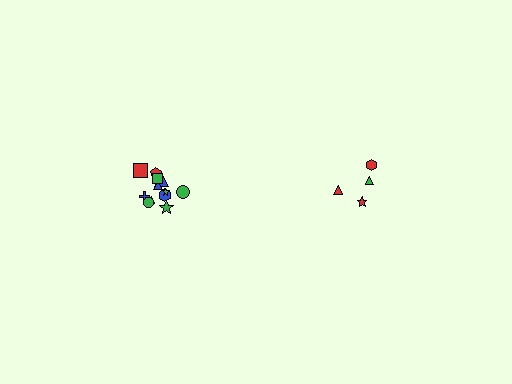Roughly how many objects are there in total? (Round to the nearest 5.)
Roughly 15 objects in total.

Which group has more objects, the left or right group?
The left group.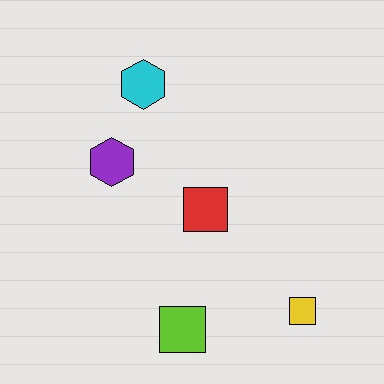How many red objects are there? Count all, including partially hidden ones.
There is 1 red object.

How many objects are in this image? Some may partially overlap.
There are 5 objects.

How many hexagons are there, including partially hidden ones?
There are 2 hexagons.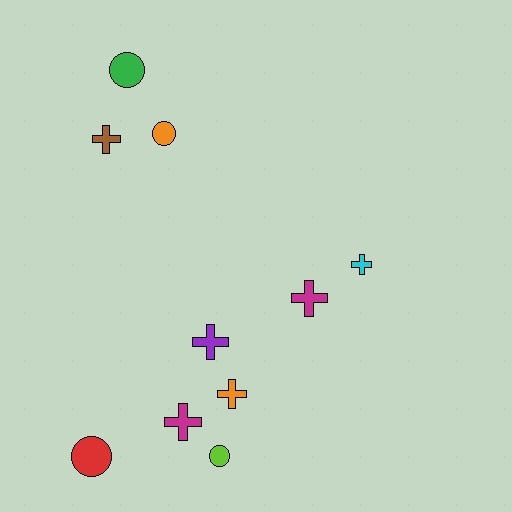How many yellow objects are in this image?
There are no yellow objects.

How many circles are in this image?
There are 4 circles.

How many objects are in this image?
There are 10 objects.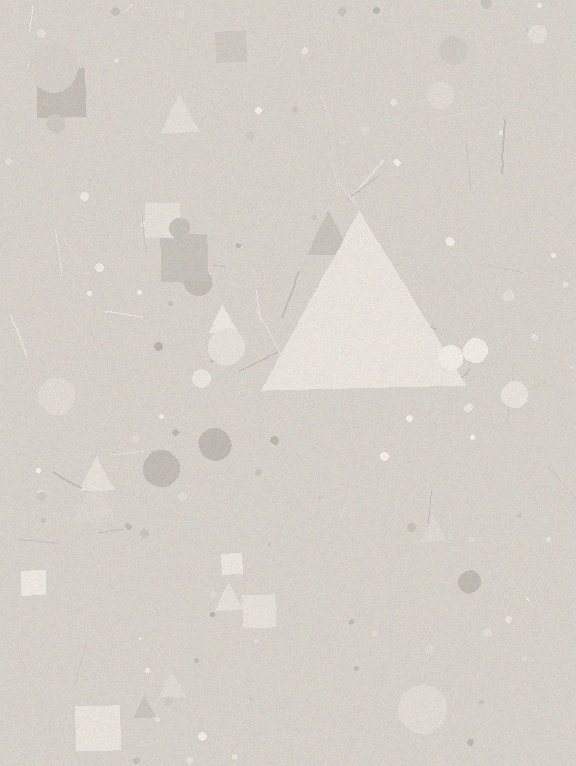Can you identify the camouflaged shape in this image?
The camouflaged shape is a triangle.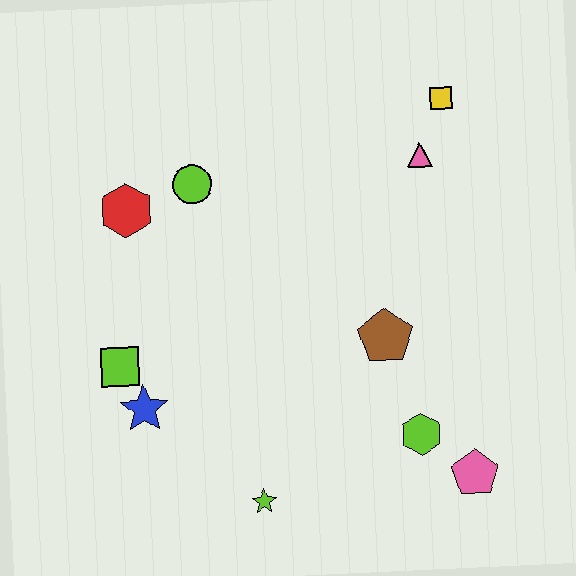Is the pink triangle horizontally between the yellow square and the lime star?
Yes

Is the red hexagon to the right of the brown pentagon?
No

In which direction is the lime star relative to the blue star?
The lime star is to the right of the blue star.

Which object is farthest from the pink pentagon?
The red hexagon is farthest from the pink pentagon.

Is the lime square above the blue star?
Yes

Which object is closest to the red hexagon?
The lime circle is closest to the red hexagon.